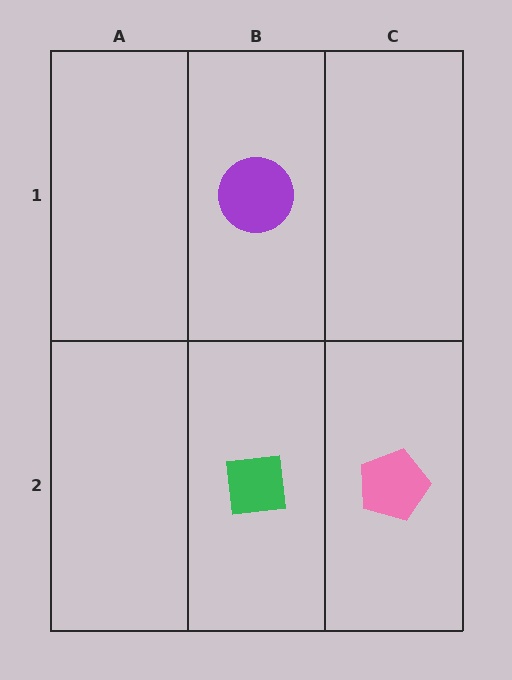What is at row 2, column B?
A green square.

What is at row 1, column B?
A purple circle.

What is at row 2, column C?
A pink pentagon.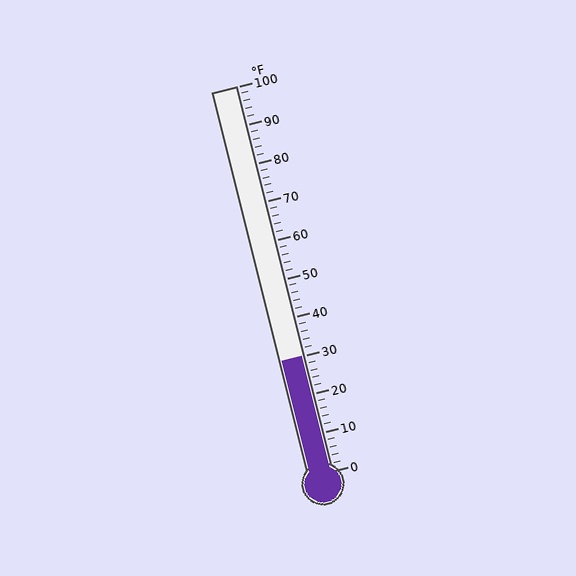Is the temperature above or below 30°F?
The temperature is at 30°F.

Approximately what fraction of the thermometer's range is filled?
The thermometer is filled to approximately 30% of its range.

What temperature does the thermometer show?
The thermometer shows approximately 30°F.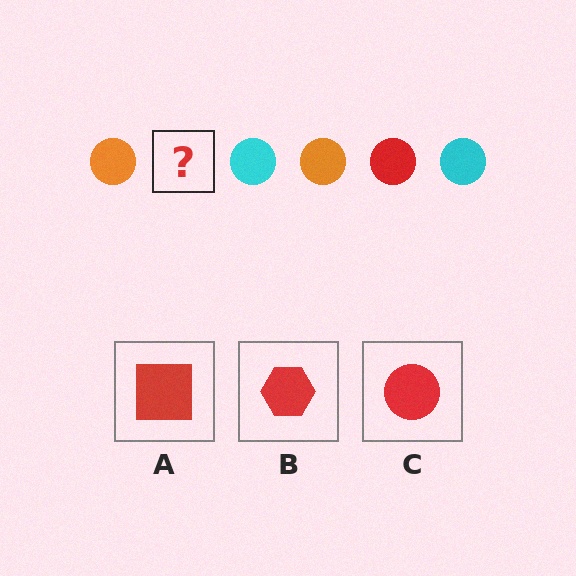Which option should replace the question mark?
Option C.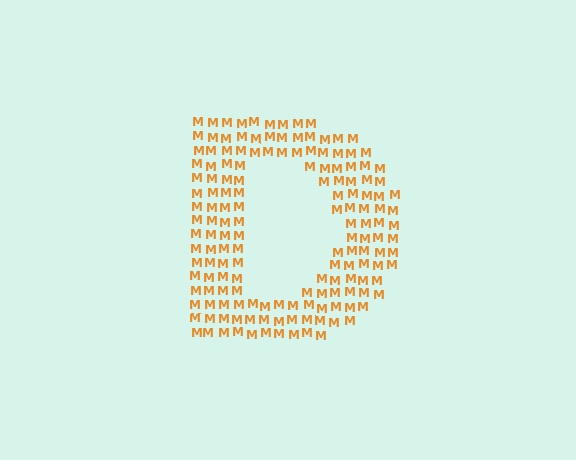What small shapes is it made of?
It is made of small letter M's.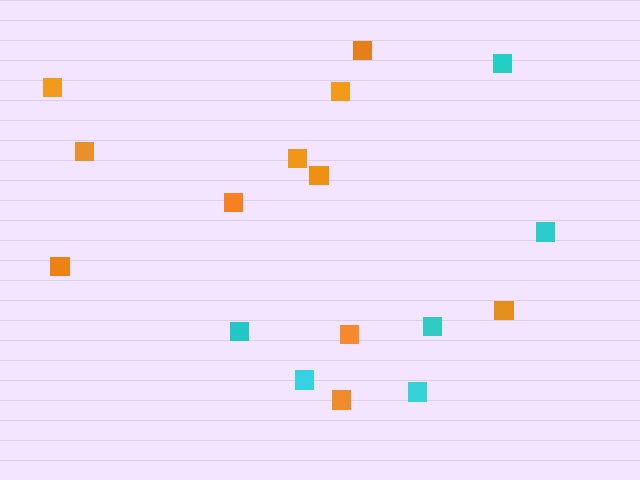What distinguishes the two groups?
There are 2 groups: one group of orange squares (11) and one group of cyan squares (6).